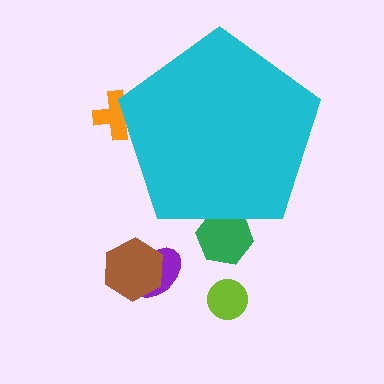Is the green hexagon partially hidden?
Yes, the green hexagon is partially hidden behind the cyan pentagon.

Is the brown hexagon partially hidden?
No, the brown hexagon is fully visible.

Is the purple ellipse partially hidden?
No, the purple ellipse is fully visible.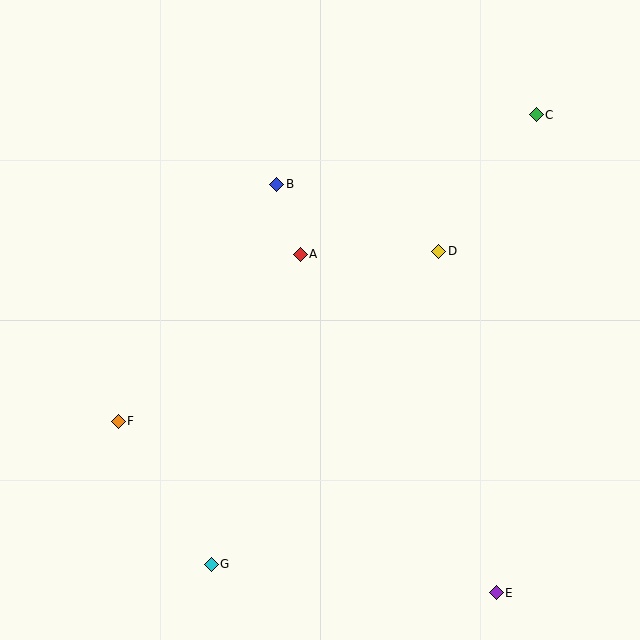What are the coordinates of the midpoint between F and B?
The midpoint between F and B is at (198, 303).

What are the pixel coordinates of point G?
Point G is at (211, 564).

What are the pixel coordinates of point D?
Point D is at (439, 251).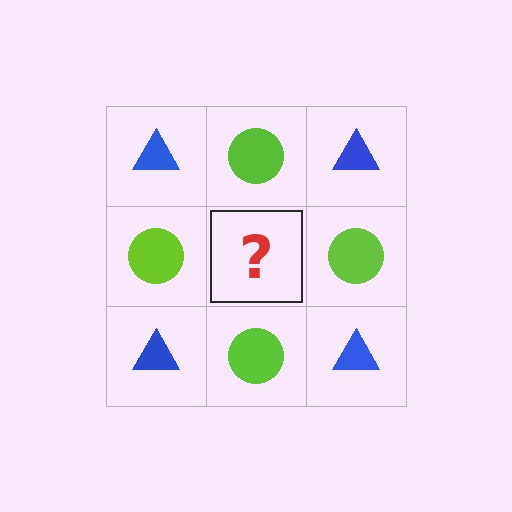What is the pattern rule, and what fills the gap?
The rule is that it alternates blue triangle and lime circle in a checkerboard pattern. The gap should be filled with a blue triangle.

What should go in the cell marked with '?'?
The missing cell should contain a blue triangle.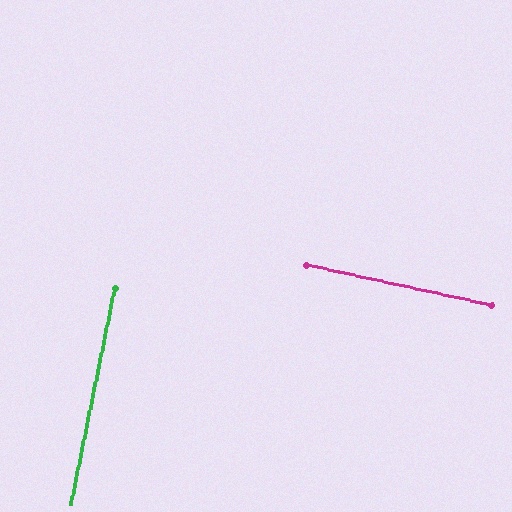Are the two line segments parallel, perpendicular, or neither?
Perpendicular — they meet at approximately 89°.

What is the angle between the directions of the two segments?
Approximately 89 degrees.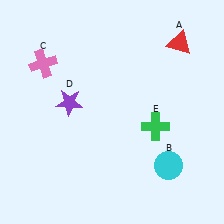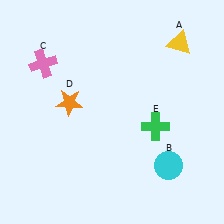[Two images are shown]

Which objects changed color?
A changed from red to yellow. D changed from purple to orange.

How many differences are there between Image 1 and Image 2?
There are 2 differences between the two images.